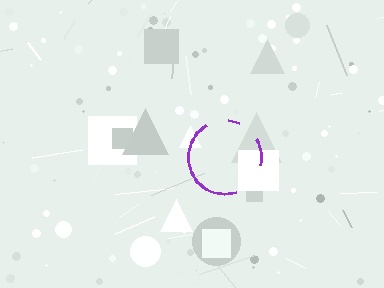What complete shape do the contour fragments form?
The contour fragments form a circle.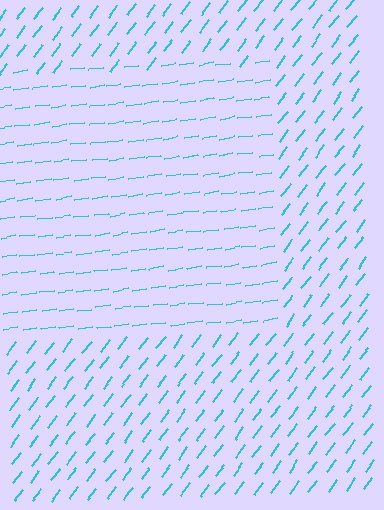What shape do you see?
I see a rectangle.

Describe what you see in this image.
The image is filled with small cyan line segments. A rectangle region in the image has lines oriented differently from the surrounding lines, creating a visible texture boundary.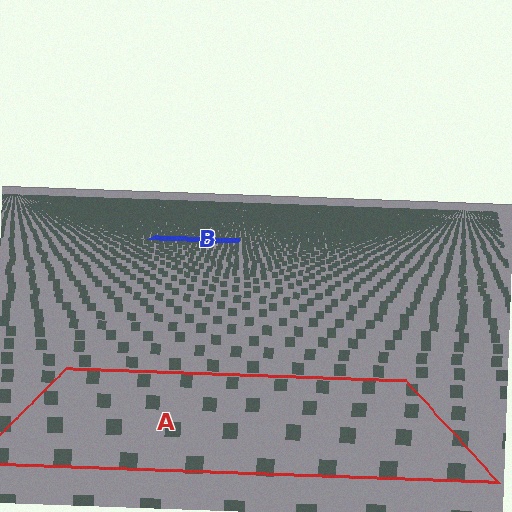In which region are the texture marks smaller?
The texture marks are smaller in region B, because it is farther away.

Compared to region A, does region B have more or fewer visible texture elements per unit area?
Region B has more texture elements per unit area — they are packed more densely because it is farther away.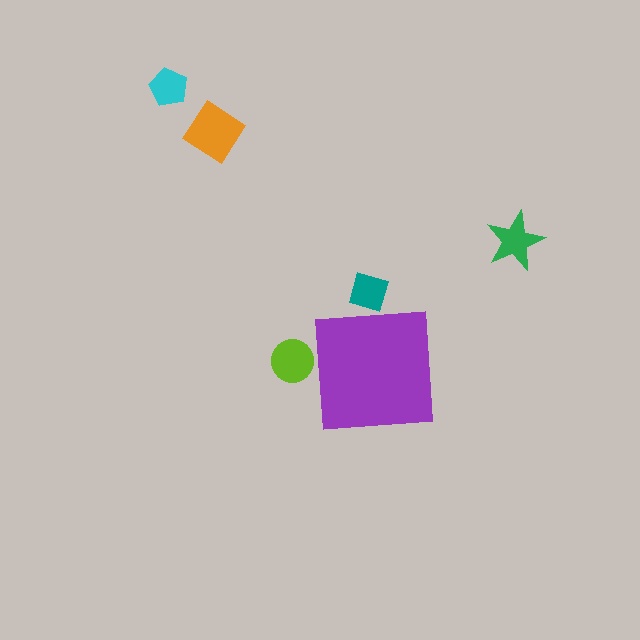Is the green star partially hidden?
No, the green star is fully visible.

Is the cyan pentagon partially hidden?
No, the cyan pentagon is fully visible.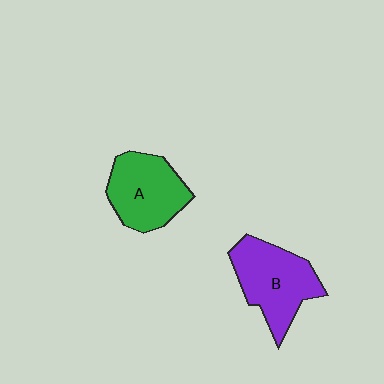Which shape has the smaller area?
Shape A (green).